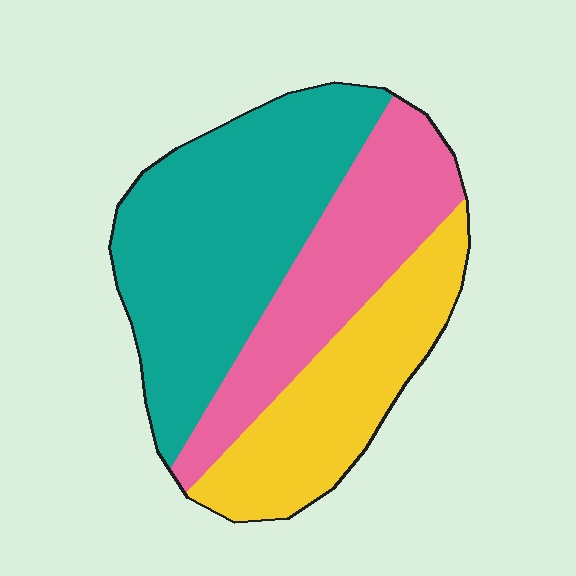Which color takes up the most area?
Teal, at roughly 45%.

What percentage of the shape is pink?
Pink covers around 30% of the shape.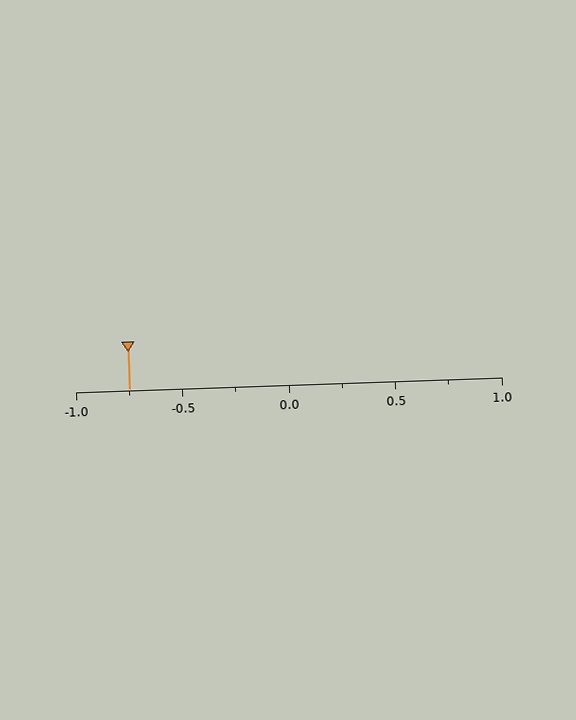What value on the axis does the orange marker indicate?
The marker indicates approximately -0.75.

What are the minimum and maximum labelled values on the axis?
The axis runs from -1.0 to 1.0.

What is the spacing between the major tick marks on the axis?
The major ticks are spaced 0.5 apart.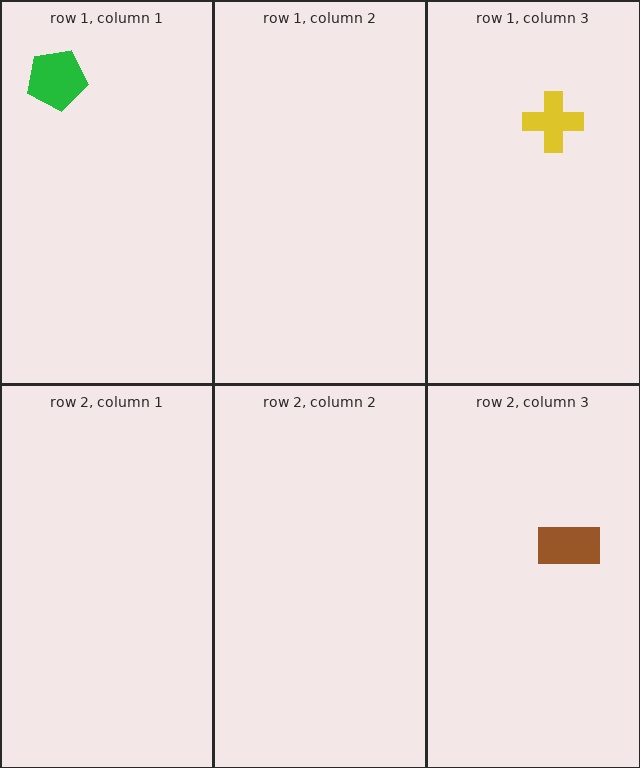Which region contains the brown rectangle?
The row 2, column 3 region.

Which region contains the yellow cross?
The row 1, column 3 region.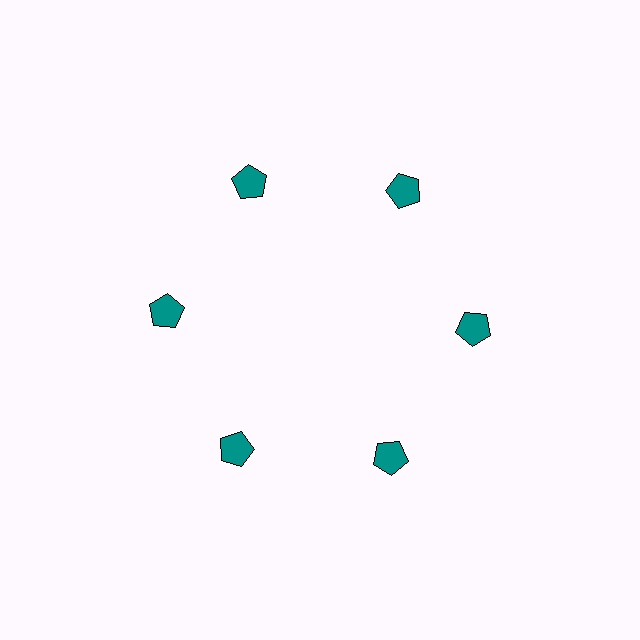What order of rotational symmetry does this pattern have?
This pattern has 6-fold rotational symmetry.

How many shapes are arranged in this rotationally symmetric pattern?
There are 6 shapes, arranged in 6 groups of 1.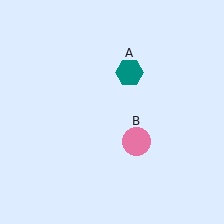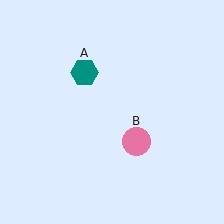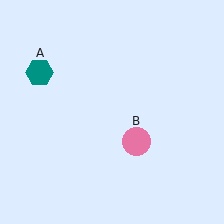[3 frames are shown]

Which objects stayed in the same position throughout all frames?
Pink circle (object B) remained stationary.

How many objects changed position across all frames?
1 object changed position: teal hexagon (object A).